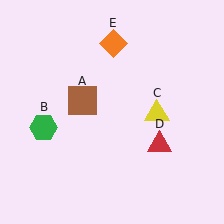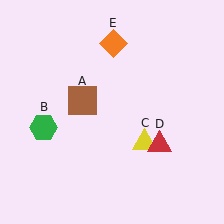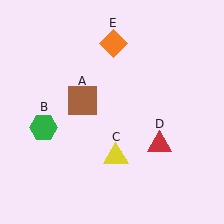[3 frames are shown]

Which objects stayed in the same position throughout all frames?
Brown square (object A) and green hexagon (object B) and red triangle (object D) and orange diamond (object E) remained stationary.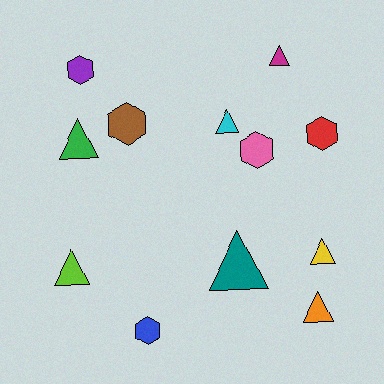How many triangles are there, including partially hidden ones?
There are 7 triangles.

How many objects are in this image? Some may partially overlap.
There are 12 objects.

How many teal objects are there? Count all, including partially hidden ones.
There is 1 teal object.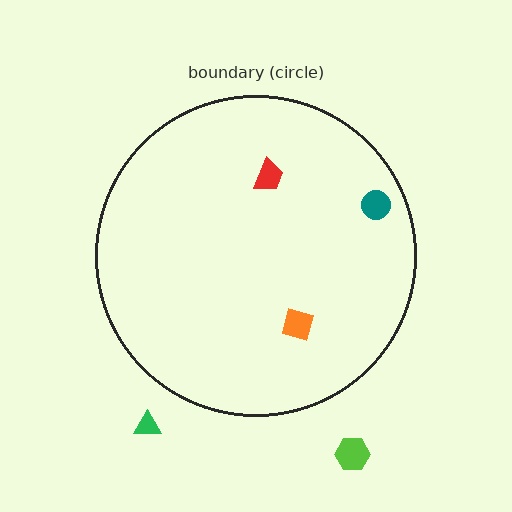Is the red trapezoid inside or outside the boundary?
Inside.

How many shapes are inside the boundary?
3 inside, 2 outside.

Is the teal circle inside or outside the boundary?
Inside.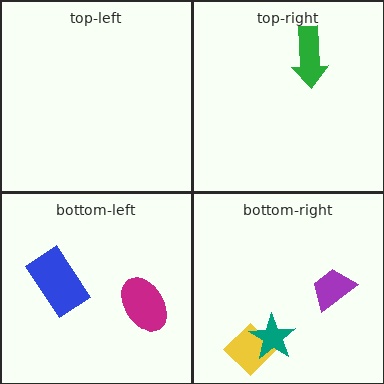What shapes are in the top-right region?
The green arrow.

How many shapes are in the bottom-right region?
3.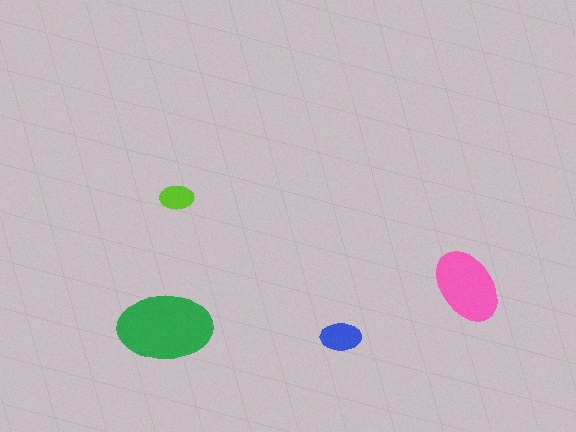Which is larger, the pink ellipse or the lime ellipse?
The pink one.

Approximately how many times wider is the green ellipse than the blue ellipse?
About 2.5 times wider.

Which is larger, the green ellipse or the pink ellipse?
The green one.